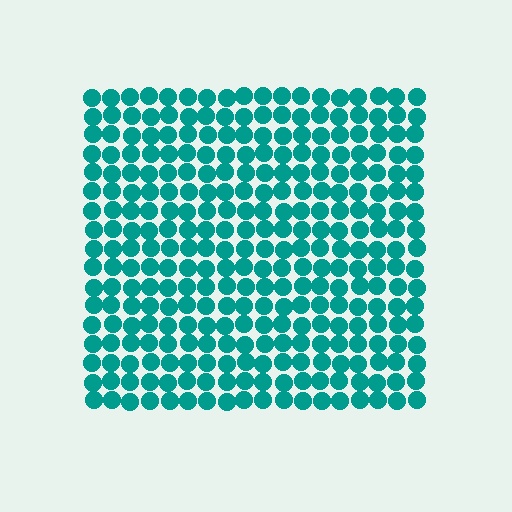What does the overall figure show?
The overall figure shows a square.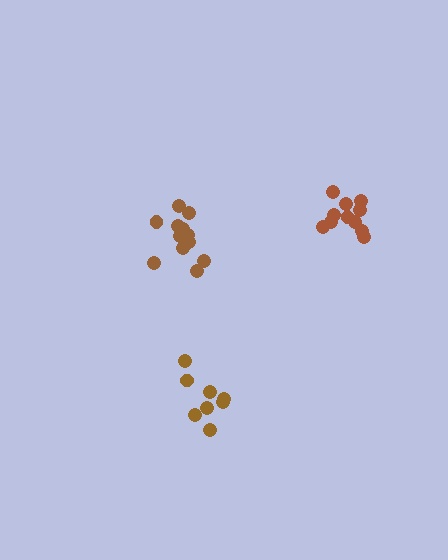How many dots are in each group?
Group 1: 8 dots, Group 2: 11 dots, Group 3: 12 dots (31 total).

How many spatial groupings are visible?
There are 3 spatial groupings.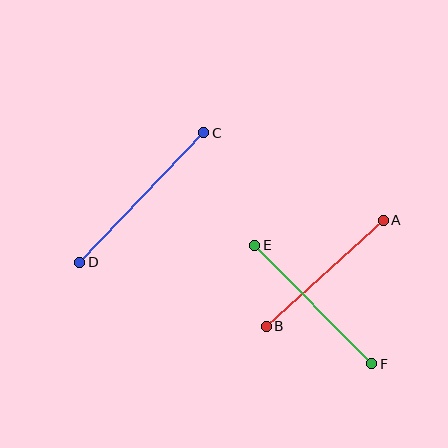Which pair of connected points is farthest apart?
Points C and D are farthest apart.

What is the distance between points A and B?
The distance is approximately 158 pixels.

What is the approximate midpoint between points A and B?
The midpoint is at approximately (325, 273) pixels.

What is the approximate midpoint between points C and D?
The midpoint is at approximately (142, 198) pixels.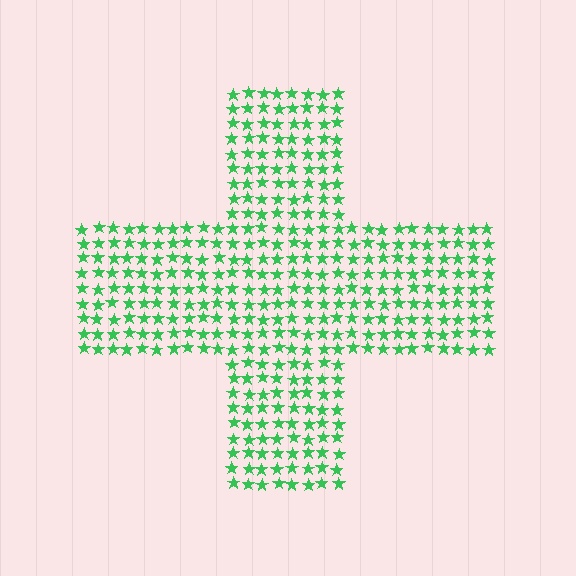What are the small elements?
The small elements are stars.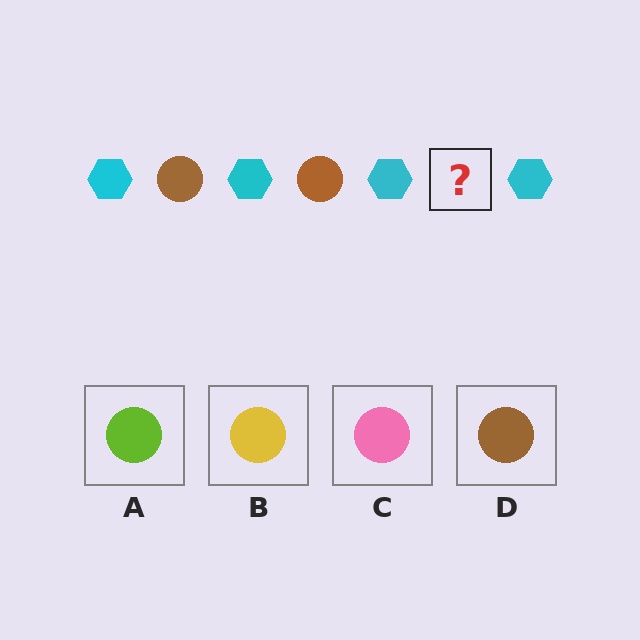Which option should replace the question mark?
Option D.